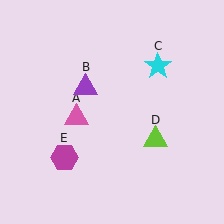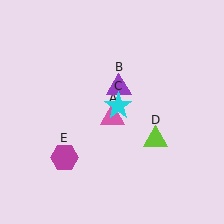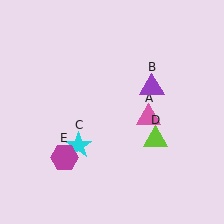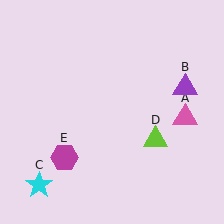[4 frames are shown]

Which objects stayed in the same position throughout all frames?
Lime triangle (object D) and magenta hexagon (object E) remained stationary.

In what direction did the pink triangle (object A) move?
The pink triangle (object A) moved right.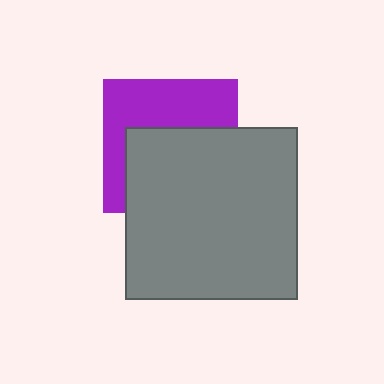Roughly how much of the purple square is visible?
About half of it is visible (roughly 46%).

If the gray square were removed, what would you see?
You would see the complete purple square.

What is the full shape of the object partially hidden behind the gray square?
The partially hidden object is a purple square.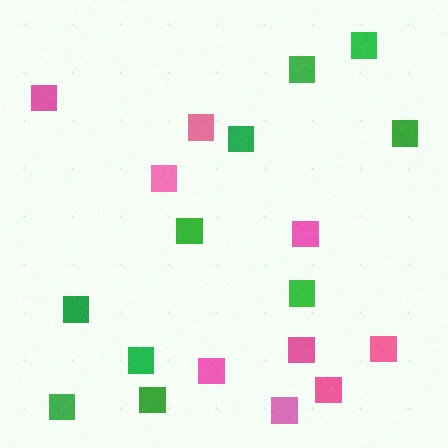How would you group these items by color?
There are 2 groups: one group of green squares (10) and one group of pink squares (9).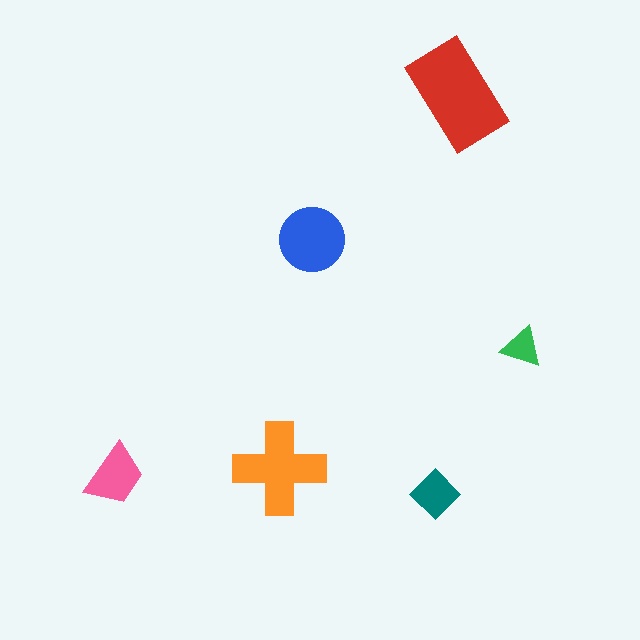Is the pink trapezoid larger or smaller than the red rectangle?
Smaller.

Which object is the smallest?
The green triangle.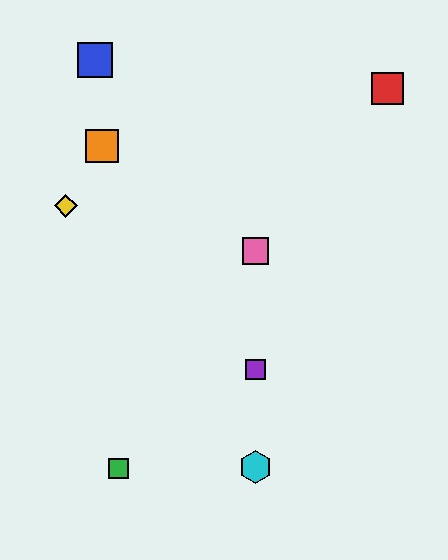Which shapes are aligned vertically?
The purple square, the cyan hexagon, the pink square are aligned vertically.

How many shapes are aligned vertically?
3 shapes (the purple square, the cyan hexagon, the pink square) are aligned vertically.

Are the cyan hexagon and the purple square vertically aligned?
Yes, both are at x≈256.